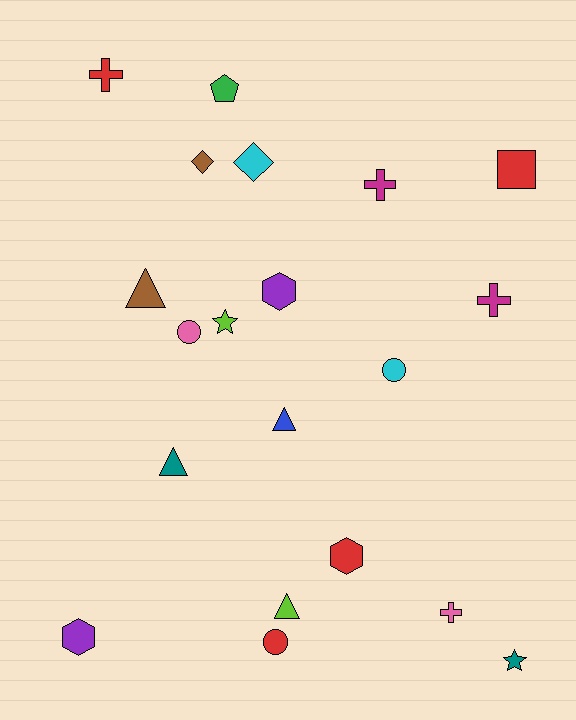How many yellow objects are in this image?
There are no yellow objects.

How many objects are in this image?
There are 20 objects.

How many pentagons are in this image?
There is 1 pentagon.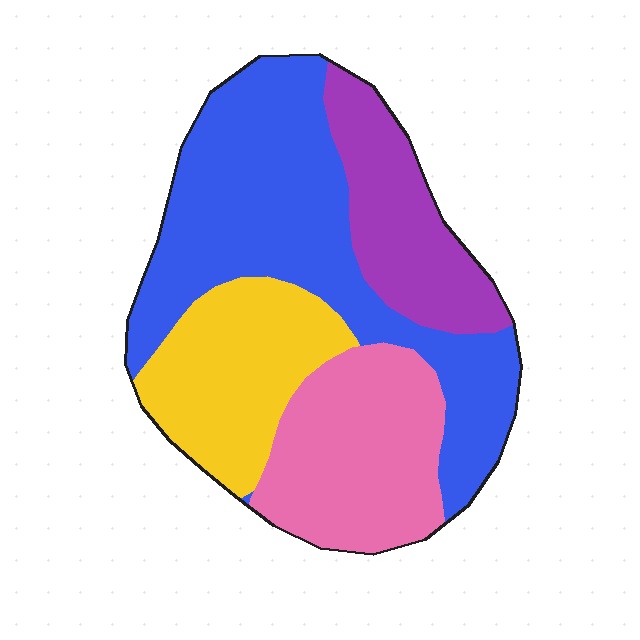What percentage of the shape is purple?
Purple takes up about one sixth (1/6) of the shape.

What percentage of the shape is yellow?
Yellow covers around 20% of the shape.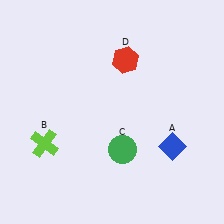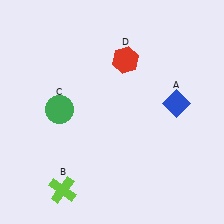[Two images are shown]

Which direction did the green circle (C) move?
The green circle (C) moved left.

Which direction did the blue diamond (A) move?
The blue diamond (A) moved up.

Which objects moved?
The objects that moved are: the blue diamond (A), the lime cross (B), the green circle (C).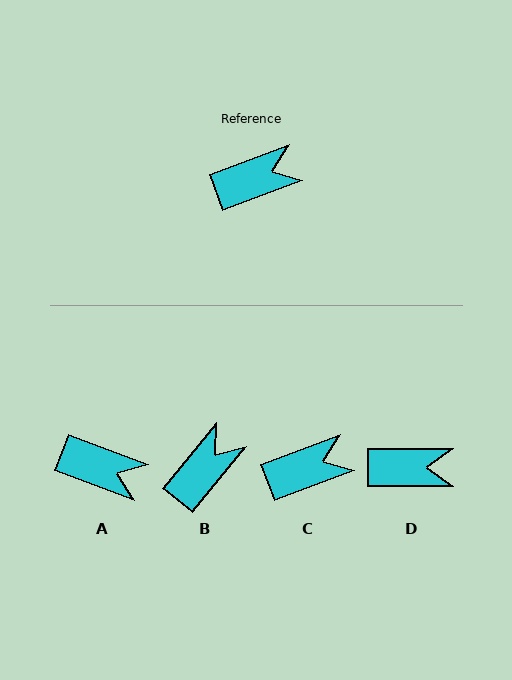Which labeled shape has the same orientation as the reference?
C.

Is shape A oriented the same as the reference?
No, it is off by about 41 degrees.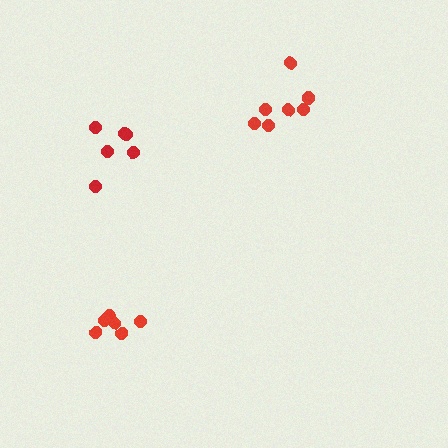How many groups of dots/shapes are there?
There are 3 groups.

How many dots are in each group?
Group 1: 6 dots, Group 2: 6 dots, Group 3: 7 dots (19 total).